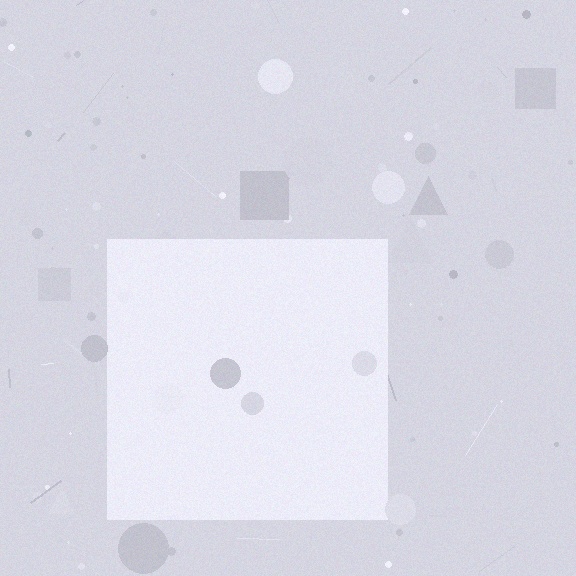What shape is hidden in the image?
A square is hidden in the image.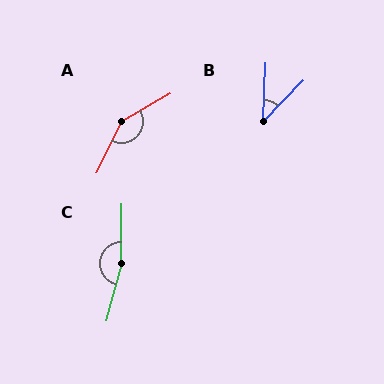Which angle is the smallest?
B, at approximately 42 degrees.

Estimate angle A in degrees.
Approximately 147 degrees.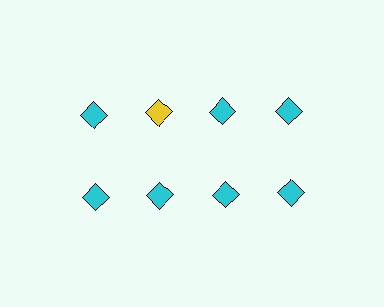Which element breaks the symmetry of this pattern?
The yellow diamond in the top row, second from left column breaks the symmetry. All other shapes are cyan diamonds.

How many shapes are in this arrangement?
There are 8 shapes arranged in a grid pattern.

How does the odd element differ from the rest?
It has a different color: yellow instead of cyan.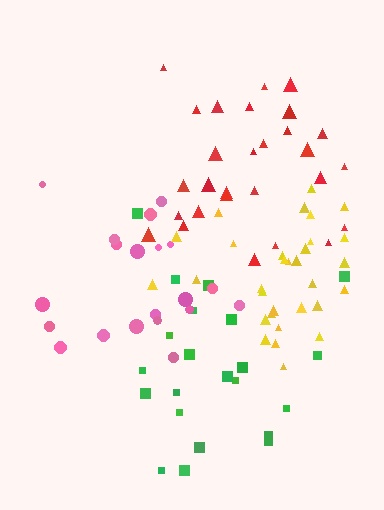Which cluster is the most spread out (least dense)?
Green.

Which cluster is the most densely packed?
Yellow.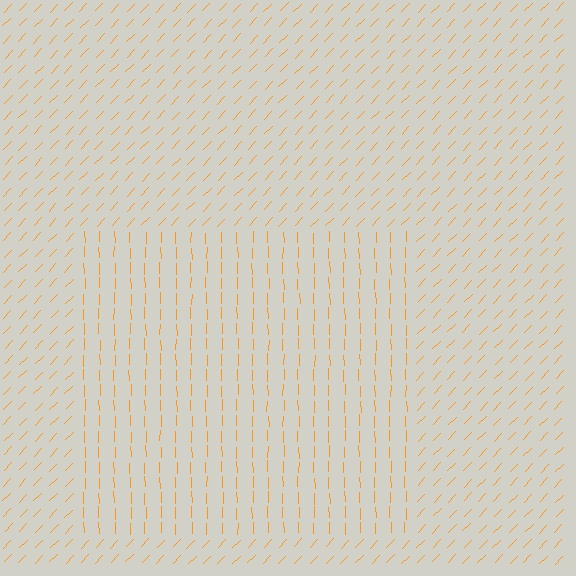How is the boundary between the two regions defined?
The boundary is defined purely by a change in line orientation (approximately 45 degrees difference). All lines are the same color and thickness.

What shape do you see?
I see a rectangle.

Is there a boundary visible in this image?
Yes, there is a texture boundary formed by a change in line orientation.